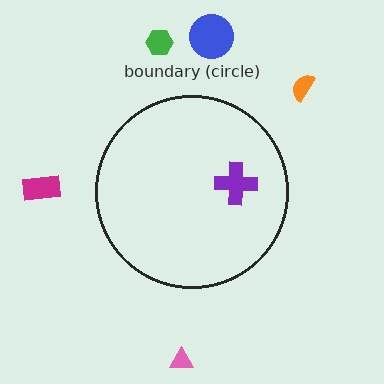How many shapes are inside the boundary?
1 inside, 5 outside.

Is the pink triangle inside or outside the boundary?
Outside.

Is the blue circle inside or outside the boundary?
Outside.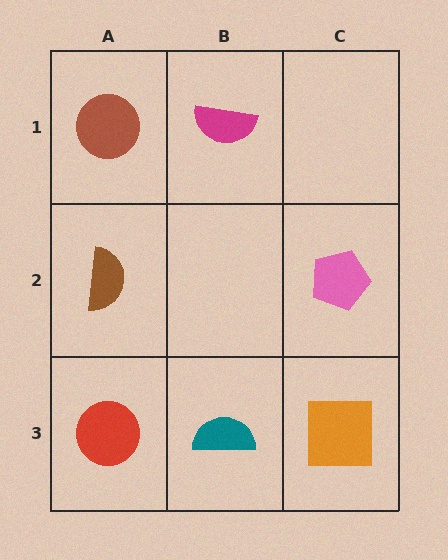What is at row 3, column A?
A red circle.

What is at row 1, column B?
A magenta semicircle.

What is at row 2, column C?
A pink pentagon.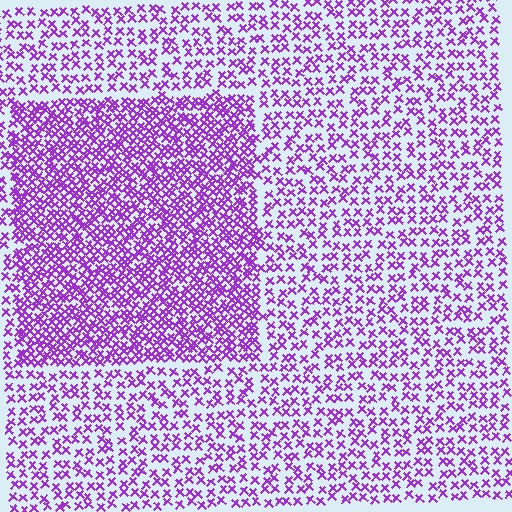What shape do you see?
I see a rectangle.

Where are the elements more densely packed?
The elements are more densely packed inside the rectangle boundary.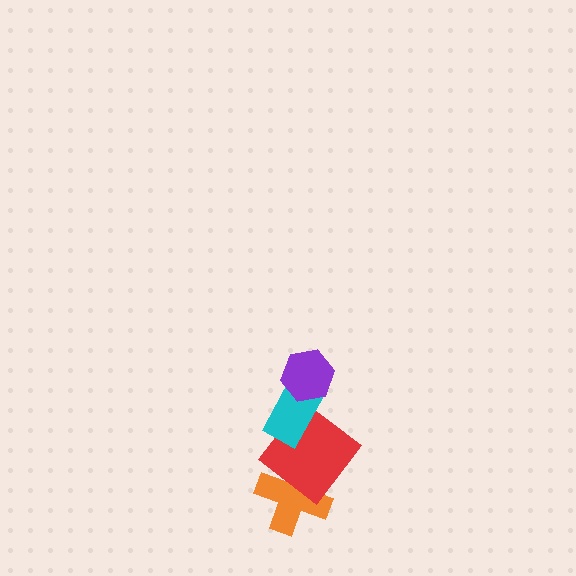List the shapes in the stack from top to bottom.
From top to bottom: the purple hexagon, the cyan rectangle, the red diamond, the orange cross.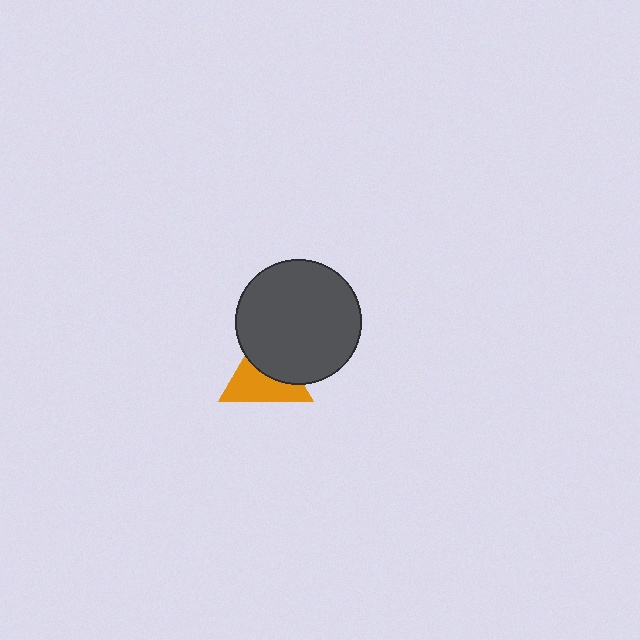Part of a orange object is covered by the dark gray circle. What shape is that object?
It is a triangle.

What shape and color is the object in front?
The object in front is a dark gray circle.